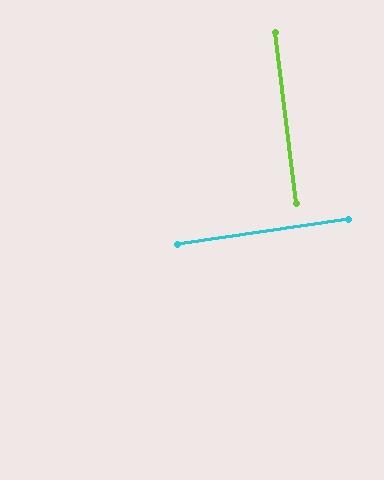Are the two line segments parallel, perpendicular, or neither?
Perpendicular — they meet at approximately 88°.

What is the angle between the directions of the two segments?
Approximately 88 degrees.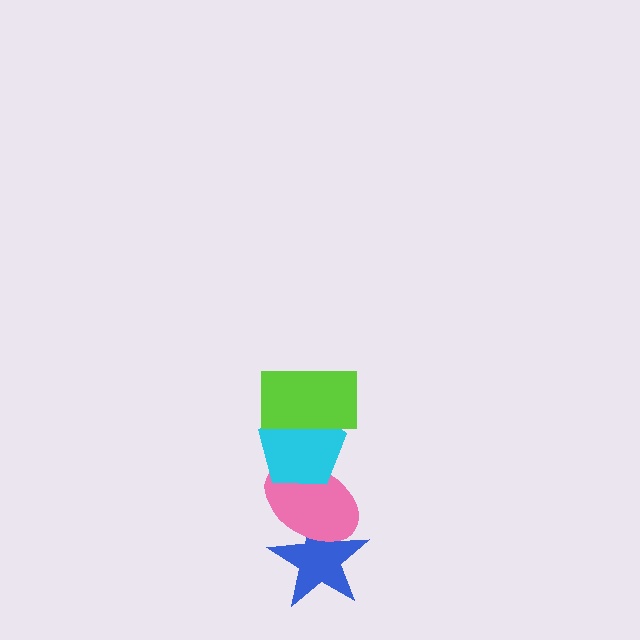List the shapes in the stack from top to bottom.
From top to bottom: the lime rectangle, the cyan pentagon, the pink ellipse, the blue star.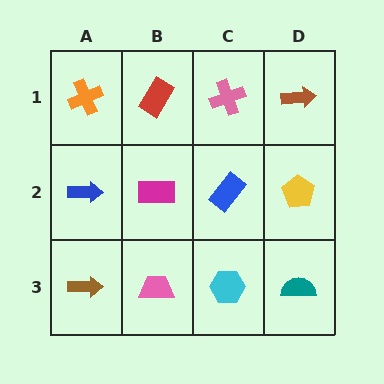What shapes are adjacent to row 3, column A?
A blue arrow (row 2, column A), a pink trapezoid (row 3, column B).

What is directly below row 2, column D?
A teal semicircle.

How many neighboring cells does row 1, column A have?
2.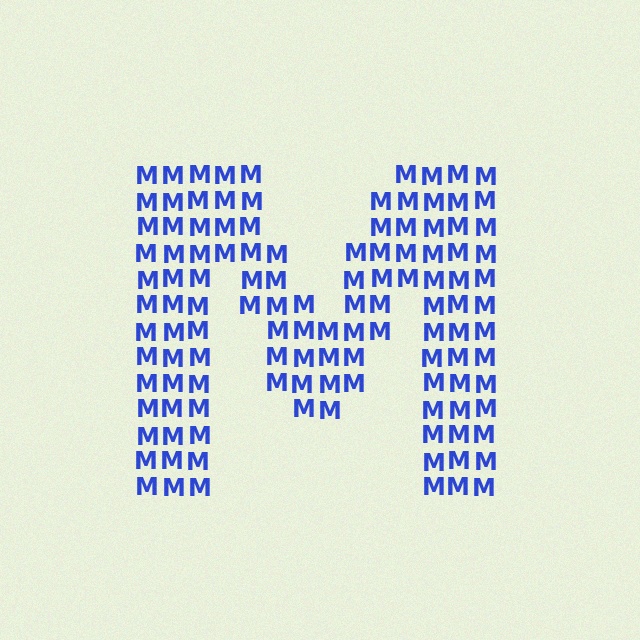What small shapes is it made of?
It is made of small letter M's.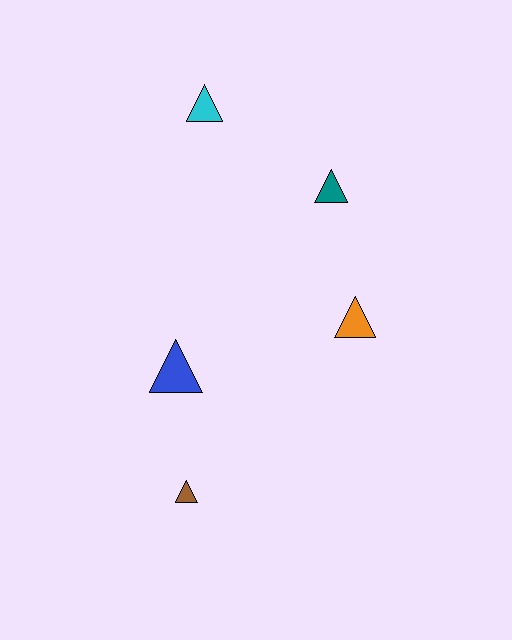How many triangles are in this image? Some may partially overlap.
There are 5 triangles.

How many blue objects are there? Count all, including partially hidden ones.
There is 1 blue object.